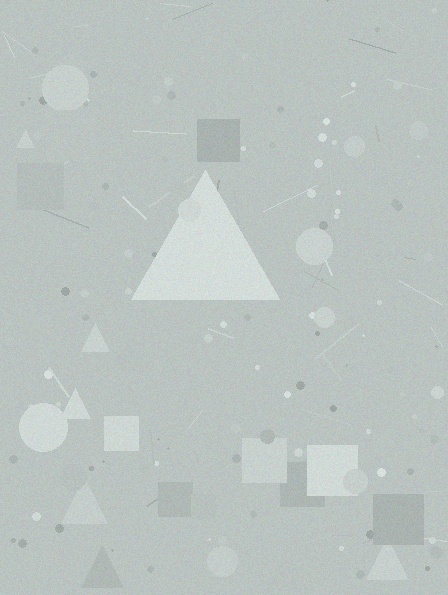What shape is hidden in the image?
A triangle is hidden in the image.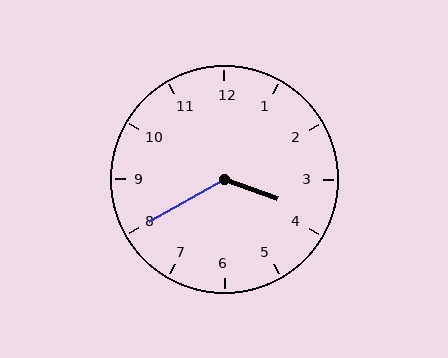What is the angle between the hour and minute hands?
Approximately 130 degrees.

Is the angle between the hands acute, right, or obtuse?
It is obtuse.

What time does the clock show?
3:40.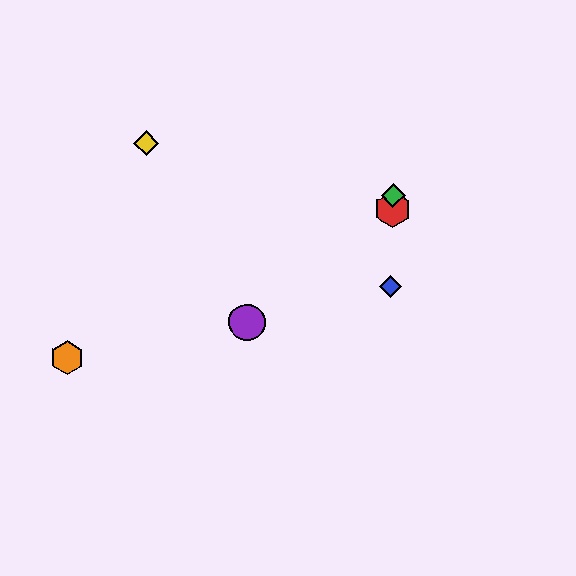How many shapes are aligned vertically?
3 shapes (the red hexagon, the blue diamond, the green diamond) are aligned vertically.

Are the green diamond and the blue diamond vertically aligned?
Yes, both are at x≈393.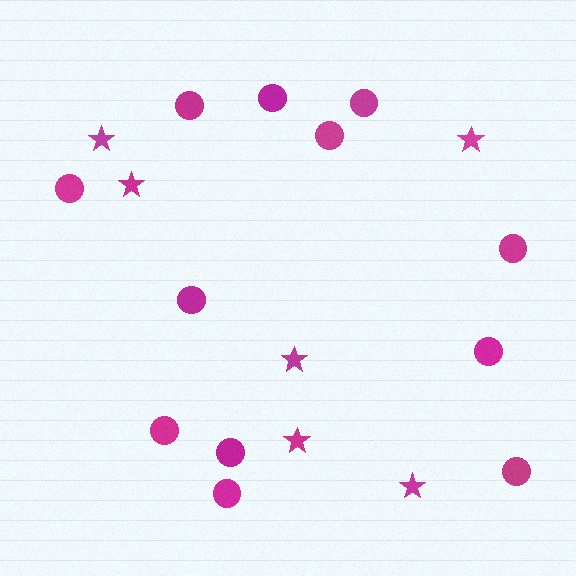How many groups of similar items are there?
There are 2 groups: one group of stars (6) and one group of circles (12).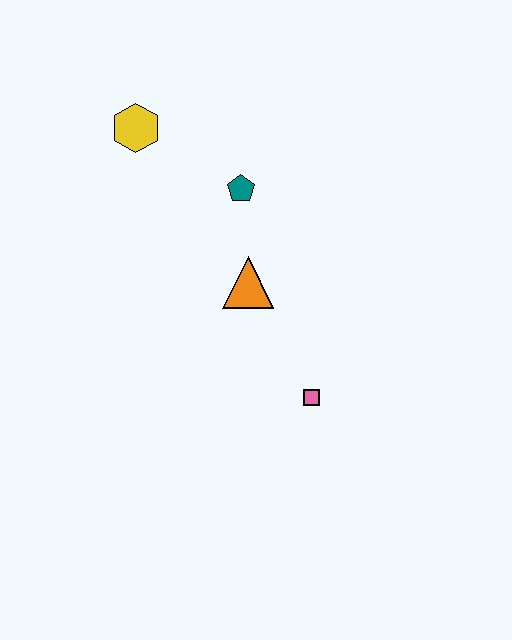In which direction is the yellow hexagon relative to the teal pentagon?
The yellow hexagon is to the left of the teal pentagon.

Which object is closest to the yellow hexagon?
The teal pentagon is closest to the yellow hexagon.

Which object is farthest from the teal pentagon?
The pink square is farthest from the teal pentagon.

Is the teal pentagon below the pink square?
No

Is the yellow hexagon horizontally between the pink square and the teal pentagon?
No